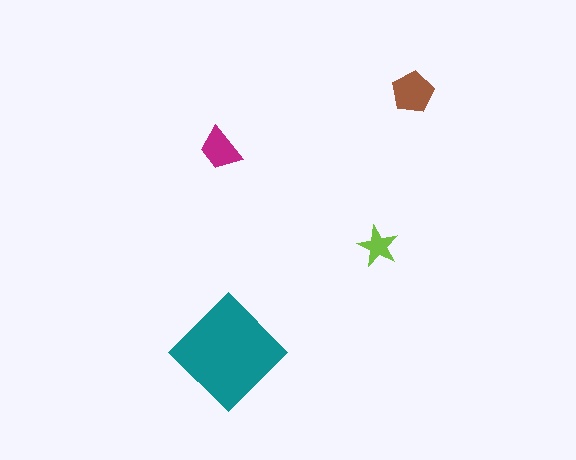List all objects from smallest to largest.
The lime star, the magenta trapezoid, the brown pentagon, the teal diamond.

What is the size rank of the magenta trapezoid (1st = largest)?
3rd.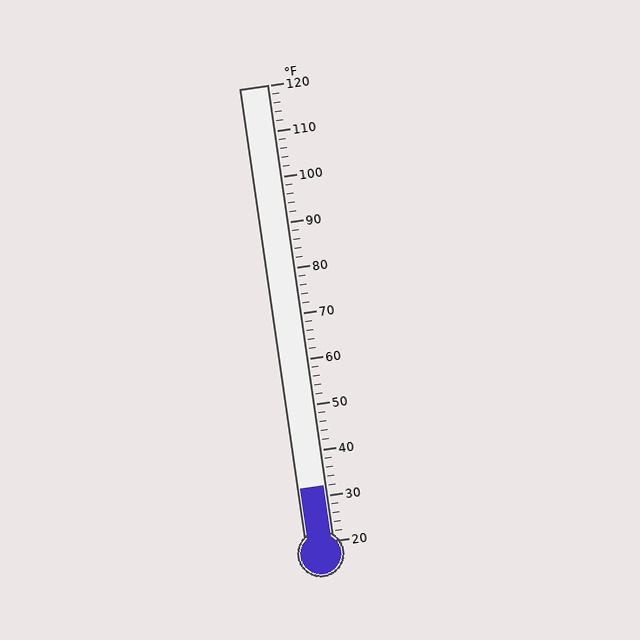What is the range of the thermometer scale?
The thermometer scale ranges from 20°F to 120°F.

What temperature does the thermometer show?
The thermometer shows approximately 32°F.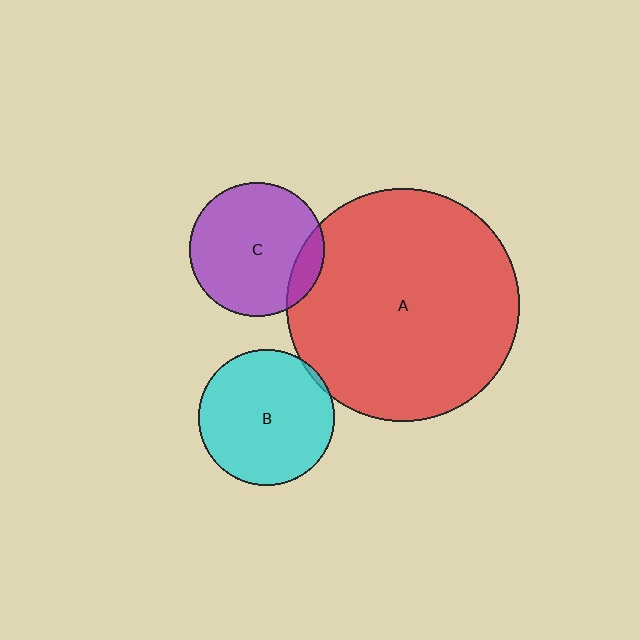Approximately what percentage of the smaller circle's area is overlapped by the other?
Approximately 10%.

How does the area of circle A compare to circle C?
Approximately 3.0 times.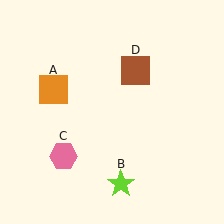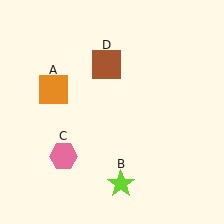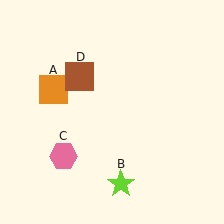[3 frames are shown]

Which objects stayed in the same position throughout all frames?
Orange square (object A) and lime star (object B) and pink hexagon (object C) remained stationary.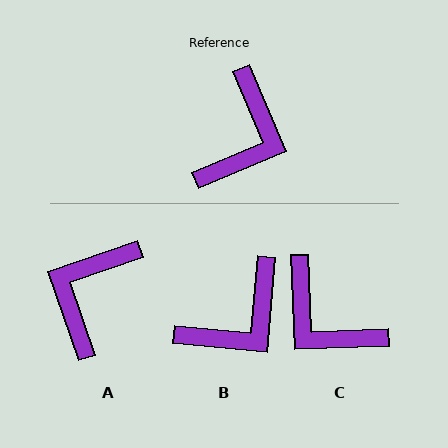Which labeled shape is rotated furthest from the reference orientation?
A, about 176 degrees away.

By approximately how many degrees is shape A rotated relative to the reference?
Approximately 176 degrees counter-clockwise.